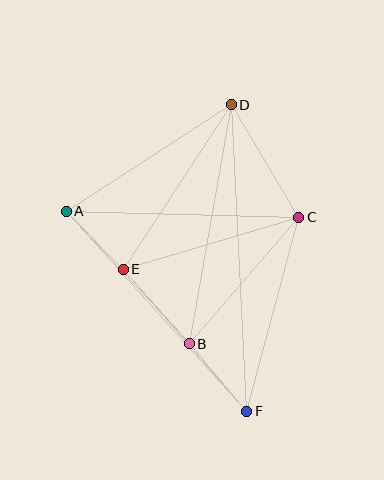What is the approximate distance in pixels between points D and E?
The distance between D and E is approximately 197 pixels.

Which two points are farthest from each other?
Points D and F are farthest from each other.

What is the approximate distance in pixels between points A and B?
The distance between A and B is approximately 181 pixels.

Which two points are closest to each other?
Points A and E are closest to each other.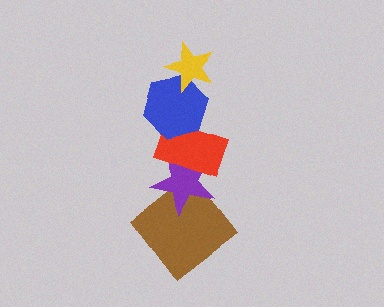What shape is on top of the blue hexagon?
The yellow star is on top of the blue hexagon.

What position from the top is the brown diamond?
The brown diamond is 5th from the top.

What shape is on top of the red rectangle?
The blue hexagon is on top of the red rectangle.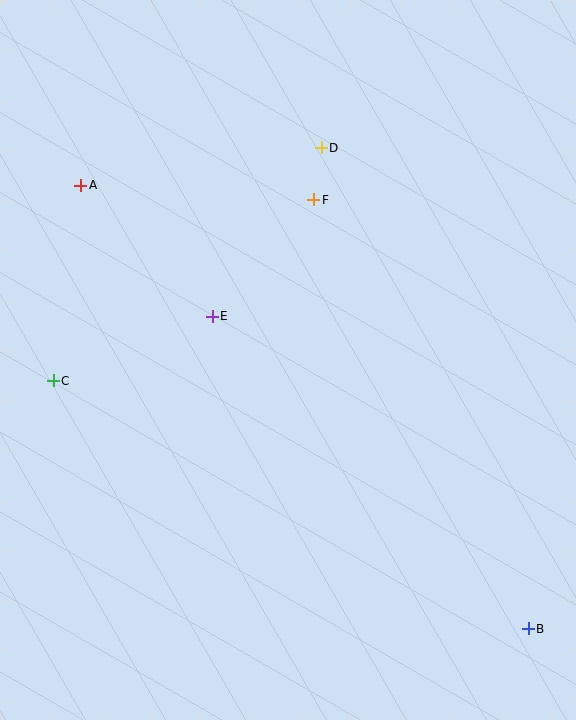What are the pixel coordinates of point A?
Point A is at (81, 185).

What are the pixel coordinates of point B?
Point B is at (528, 629).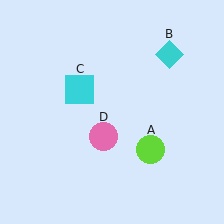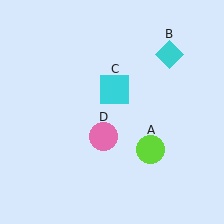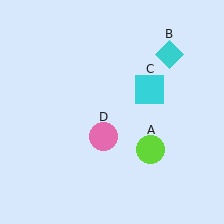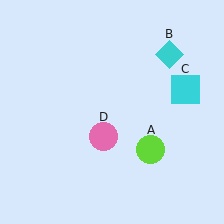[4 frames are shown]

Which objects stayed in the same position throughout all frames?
Lime circle (object A) and cyan diamond (object B) and pink circle (object D) remained stationary.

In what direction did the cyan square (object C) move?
The cyan square (object C) moved right.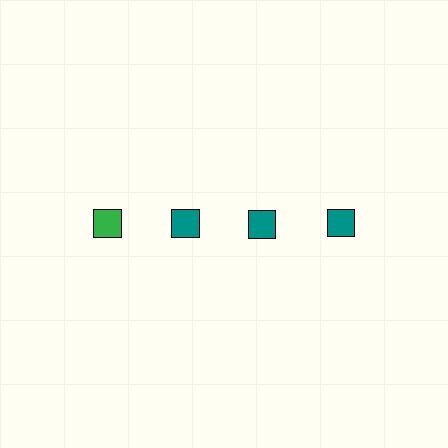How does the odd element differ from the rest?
It has a different color: green instead of teal.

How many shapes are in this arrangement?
There are 4 shapes arranged in a grid pattern.